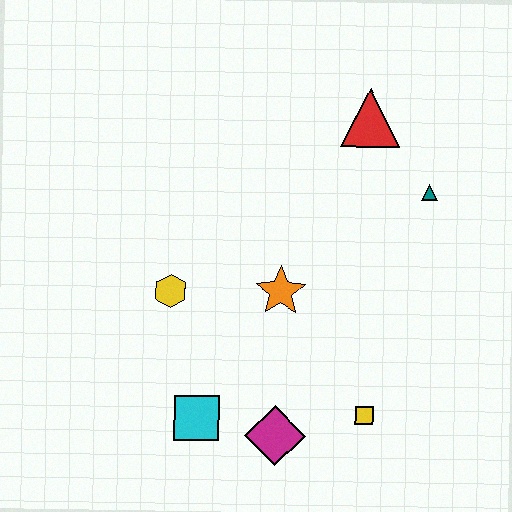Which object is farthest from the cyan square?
The red triangle is farthest from the cyan square.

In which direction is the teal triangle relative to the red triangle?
The teal triangle is below the red triangle.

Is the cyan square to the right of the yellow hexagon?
Yes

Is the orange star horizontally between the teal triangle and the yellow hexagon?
Yes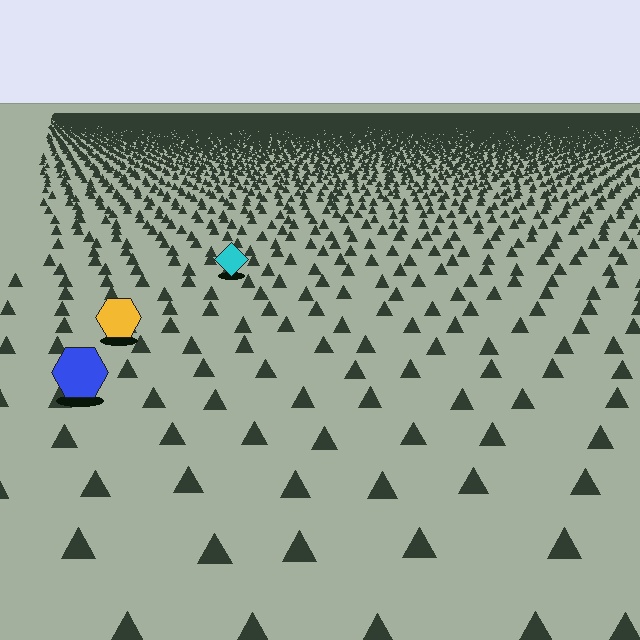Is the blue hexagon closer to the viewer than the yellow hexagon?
Yes. The blue hexagon is closer — you can tell from the texture gradient: the ground texture is coarser near it.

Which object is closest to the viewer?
The blue hexagon is closest. The texture marks near it are larger and more spread out.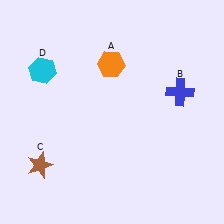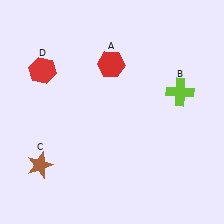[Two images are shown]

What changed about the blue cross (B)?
In Image 1, B is blue. In Image 2, it changed to lime.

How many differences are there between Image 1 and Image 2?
There are 3 differences between the two images.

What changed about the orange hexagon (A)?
In Image 1, A is orange. In Image 2, it changed to red.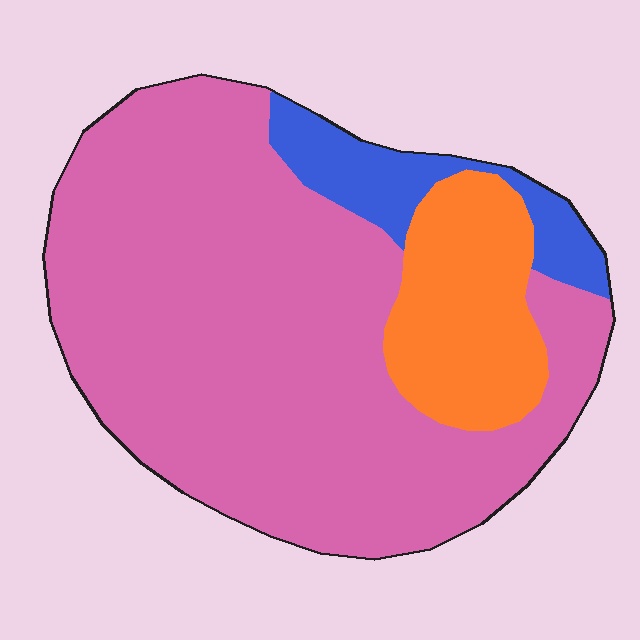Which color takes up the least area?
Blue, at roughly 10%.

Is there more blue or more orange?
Orange.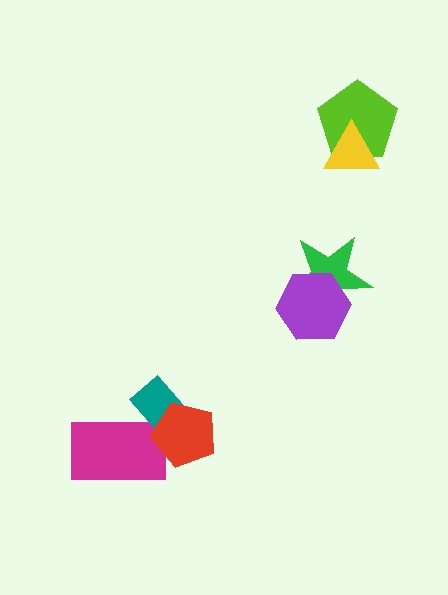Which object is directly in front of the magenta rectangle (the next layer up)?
The teal rectangle is directly in front of the magenta rectangle.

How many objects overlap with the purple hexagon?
1 object overlaps with the purple hexagon.